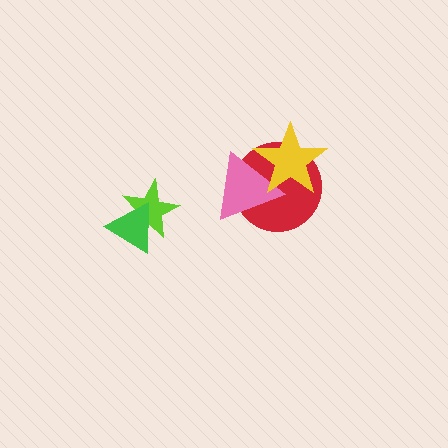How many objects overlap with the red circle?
2 objects overlap with the red circle.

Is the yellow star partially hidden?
No, no other shape covers it.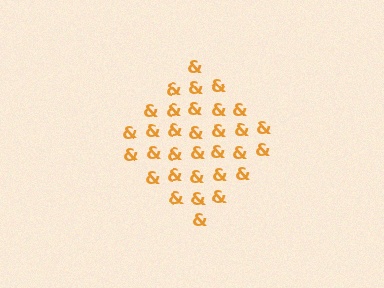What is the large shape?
The large shape is a diamond.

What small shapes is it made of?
It is made of small ampersands.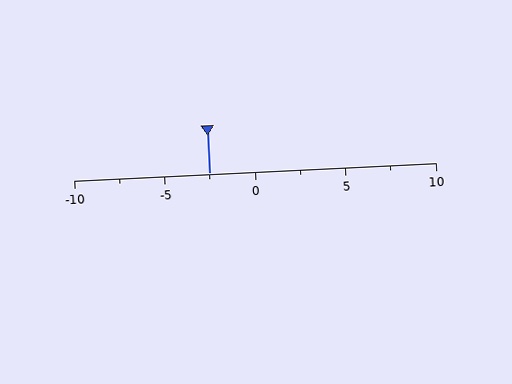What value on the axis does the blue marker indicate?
The marker indicates approximately -2.5.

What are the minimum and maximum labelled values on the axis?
The axis runs from -10 to 10.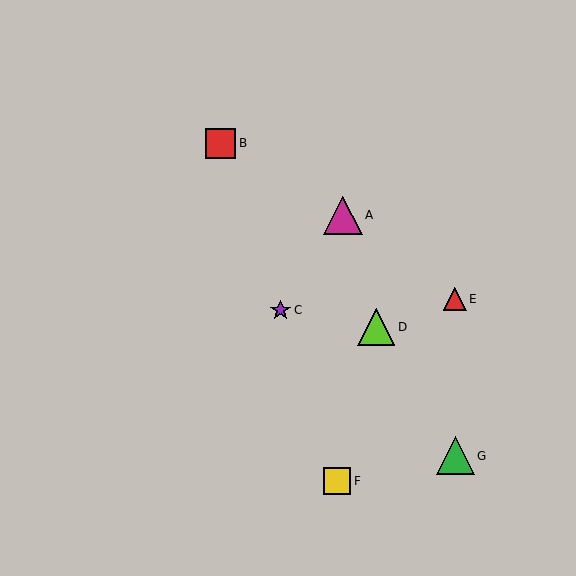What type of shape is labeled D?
Shape D is a lime triangle.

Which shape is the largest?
The magenta triangle (labeled A) is the largest.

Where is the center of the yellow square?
The center of the yellow square is at (337, 481).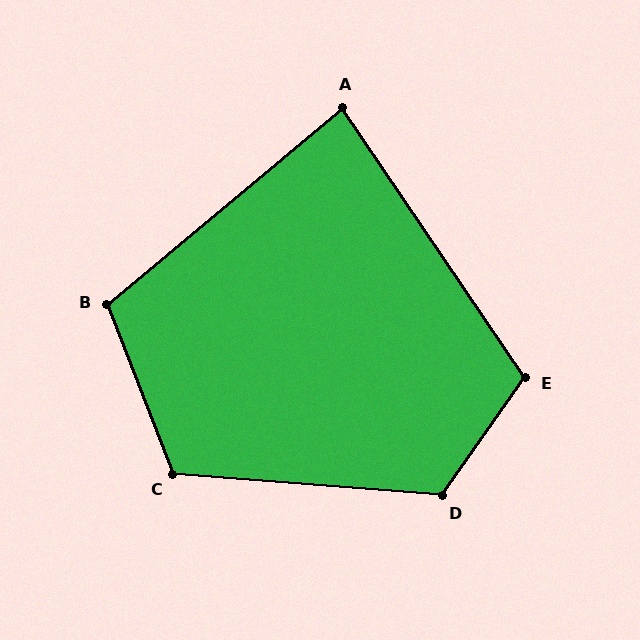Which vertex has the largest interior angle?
D, at approximately 121 degrees.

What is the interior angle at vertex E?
Approximately 110 degrees (obtuse).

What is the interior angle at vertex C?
Approximately 116 degrees (obtuse).